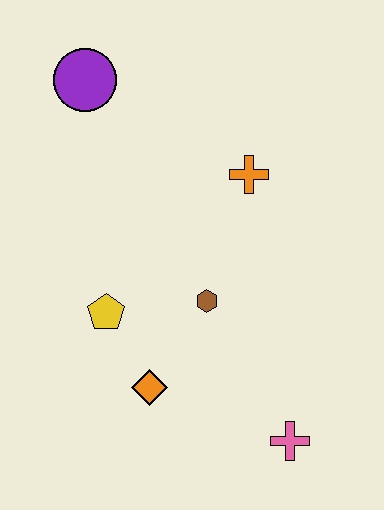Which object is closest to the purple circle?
The orange cross is closest to the purple circle.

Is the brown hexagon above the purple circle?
No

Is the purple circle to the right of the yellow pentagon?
No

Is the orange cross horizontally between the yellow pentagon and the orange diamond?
No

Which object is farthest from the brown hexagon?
The purple circle is farthest from the brown hexagon.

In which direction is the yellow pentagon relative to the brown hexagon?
The yellow pentagon is to the left of the brown hexagon.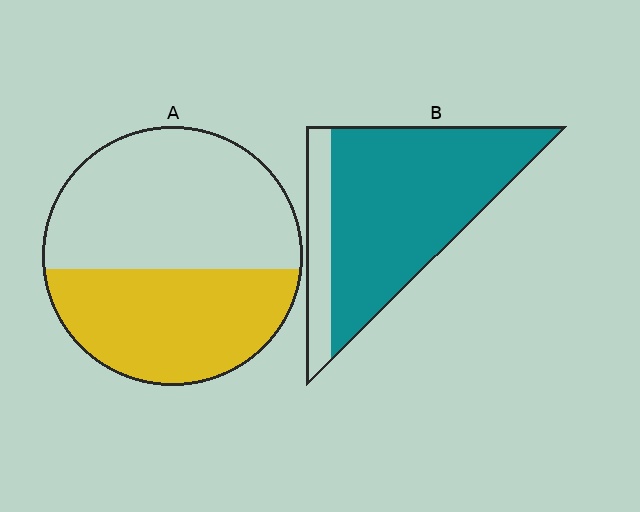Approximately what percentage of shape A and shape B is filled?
A is approximately 45% and B is approximately 80%.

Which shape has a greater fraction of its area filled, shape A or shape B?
Shape B.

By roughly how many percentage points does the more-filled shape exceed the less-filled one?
By roughly 40 percentage points (B over A).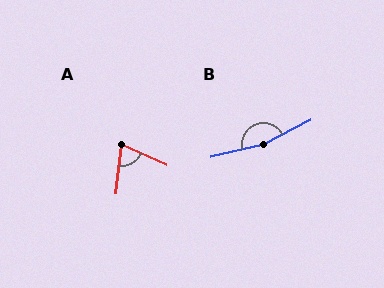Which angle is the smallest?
A, at approximately 72 degrees.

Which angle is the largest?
B, at approximately 167 degrees.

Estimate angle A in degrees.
Approximately 72 degrees.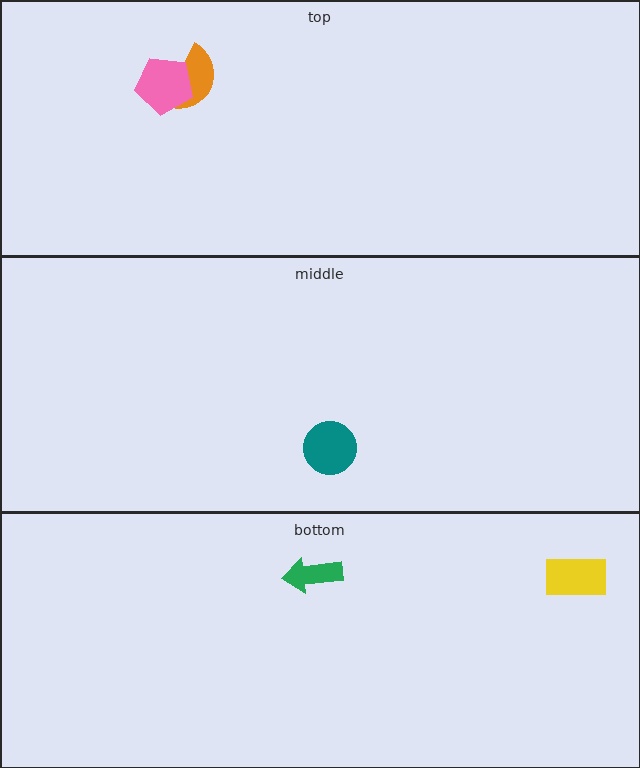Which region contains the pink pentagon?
The top region.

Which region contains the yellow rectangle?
The bottom region.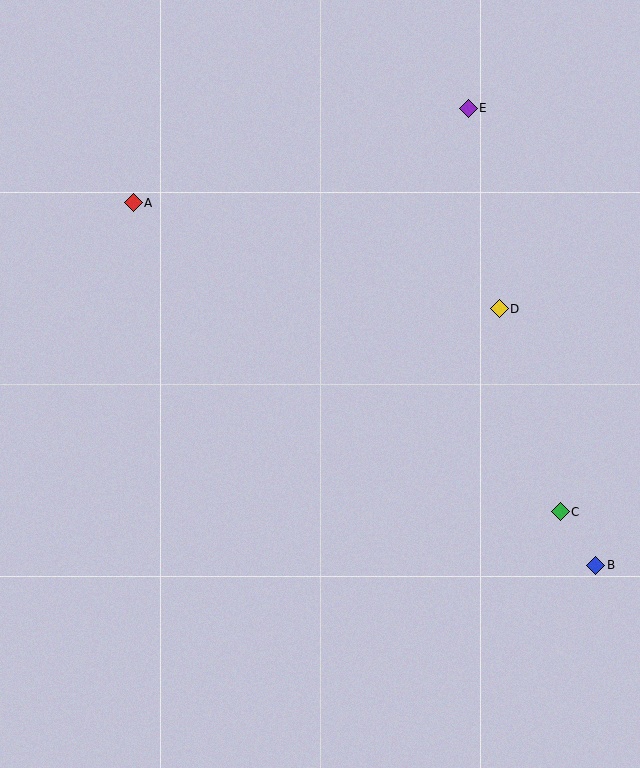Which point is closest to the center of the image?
Point D at (499, 309) is closest to the center.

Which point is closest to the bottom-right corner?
Point B is closest to the bottom-right corner.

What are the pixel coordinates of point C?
Point C is at (560, 512).